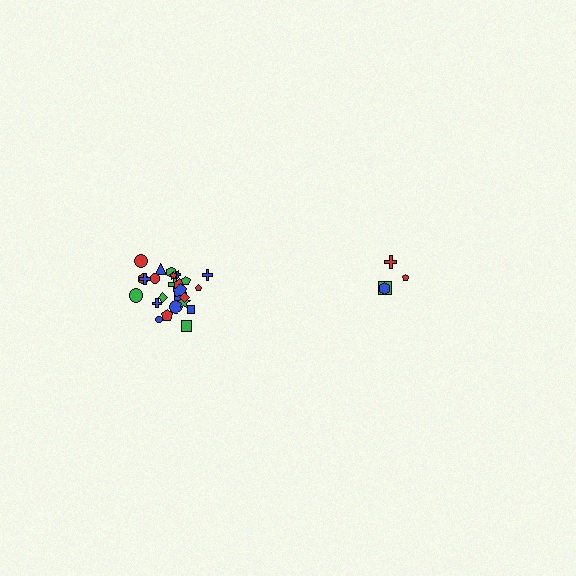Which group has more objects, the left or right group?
The left group.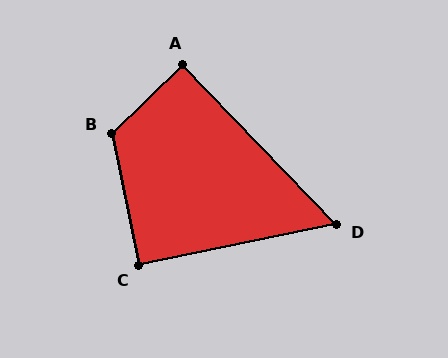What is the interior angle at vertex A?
Approximately 90 degrees (approximately right).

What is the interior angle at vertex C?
Approximately 90 degrees (approximately right).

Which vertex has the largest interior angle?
B, at approximately 122 degrees.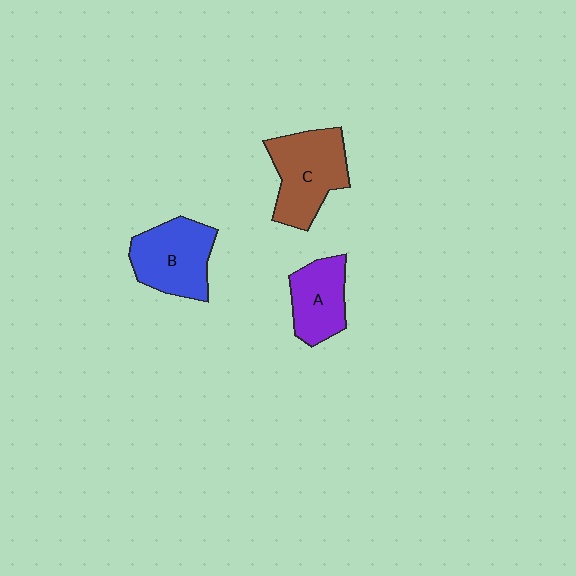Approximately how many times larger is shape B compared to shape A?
Approximately 1.3 times.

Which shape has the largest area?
Shape C (brown).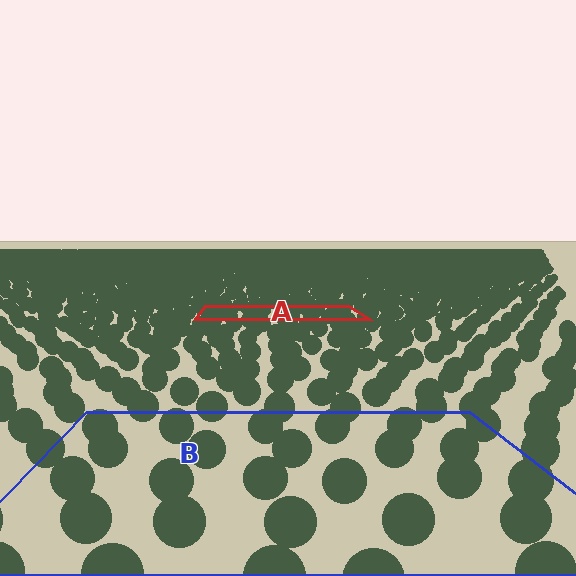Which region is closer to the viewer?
Region B is closer. The texture elements there are larger and more spread out.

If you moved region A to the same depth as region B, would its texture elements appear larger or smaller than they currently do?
They would appear larger. At a closer depth, the same texture elements are projected at a bigger on-screen size.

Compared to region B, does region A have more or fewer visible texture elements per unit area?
Region A has more texture elements per unit area — they are packed more densely because it is farther away.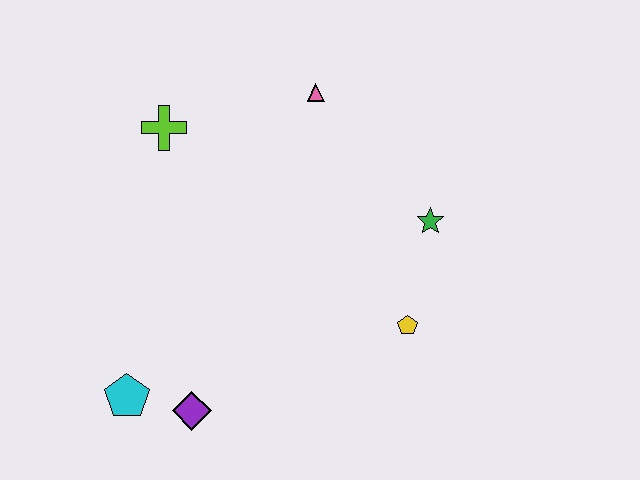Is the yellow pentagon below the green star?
Yes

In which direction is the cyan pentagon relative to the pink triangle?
The cyan pentagon is below the pink triangle.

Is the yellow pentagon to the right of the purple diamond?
Yes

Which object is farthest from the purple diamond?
The pink triangle is farthest from the purple diamond.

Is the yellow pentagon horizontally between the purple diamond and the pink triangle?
No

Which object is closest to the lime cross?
The pink triangle is closest to the lime cross.